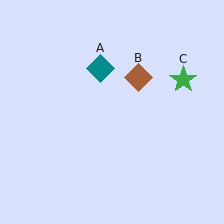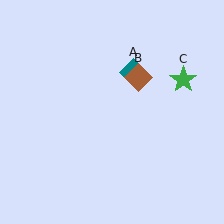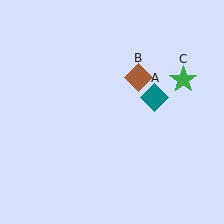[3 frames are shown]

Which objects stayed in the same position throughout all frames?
Brown diamond (object B) and green star (object C) remained stationary.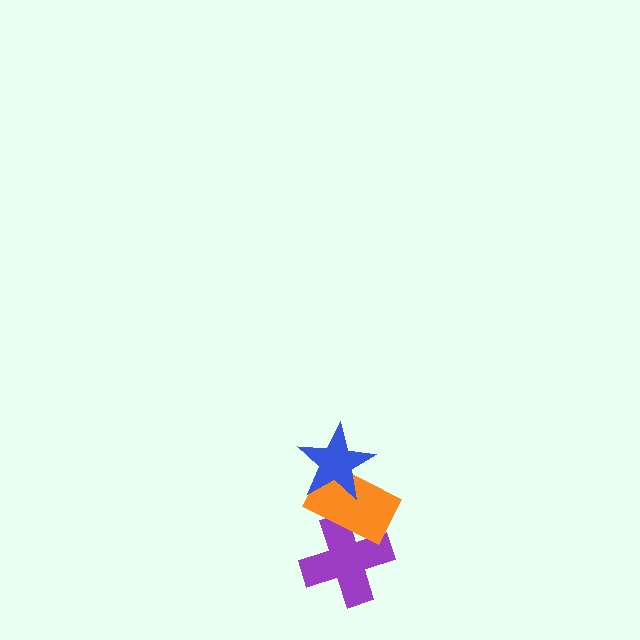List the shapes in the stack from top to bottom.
From top to bottom: the blue star, the orange rectangle, the purple cross.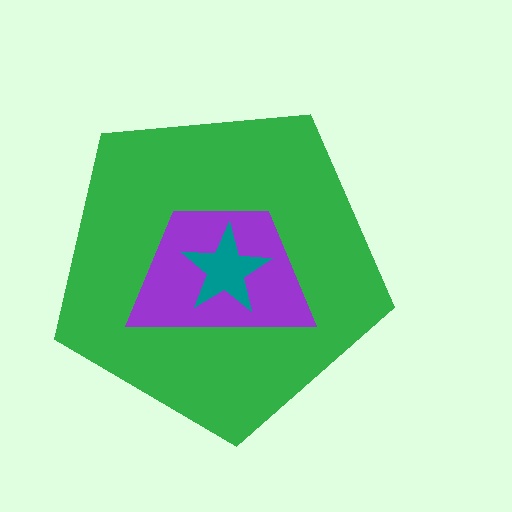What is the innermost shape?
The teal star.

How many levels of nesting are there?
3.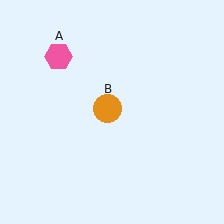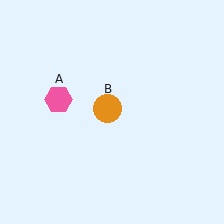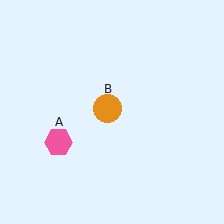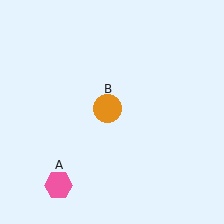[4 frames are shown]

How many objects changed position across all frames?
1 object changed position: pink hexagon (object A).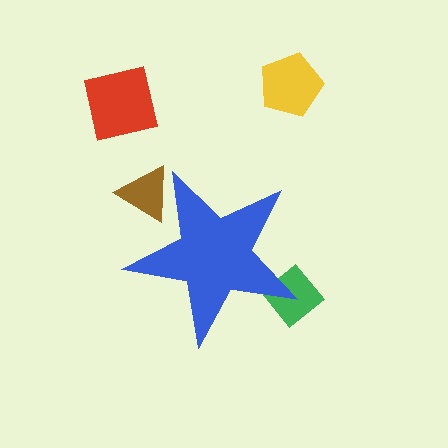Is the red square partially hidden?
No, the red square is fully visible.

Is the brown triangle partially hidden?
Yes, the brown triangle is partially hidden behind the blue star.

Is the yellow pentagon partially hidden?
No, the yellow pentagon is fully visible.